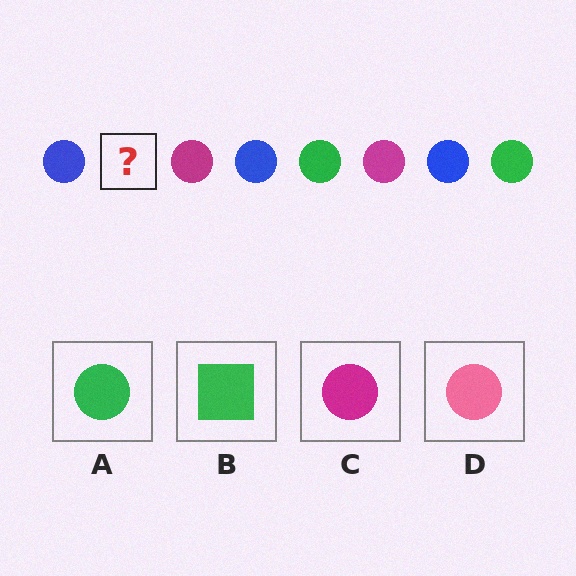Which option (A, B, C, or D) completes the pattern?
A.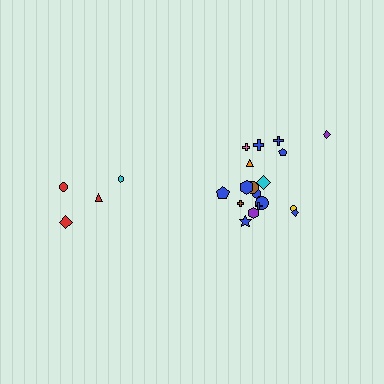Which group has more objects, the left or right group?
The right group.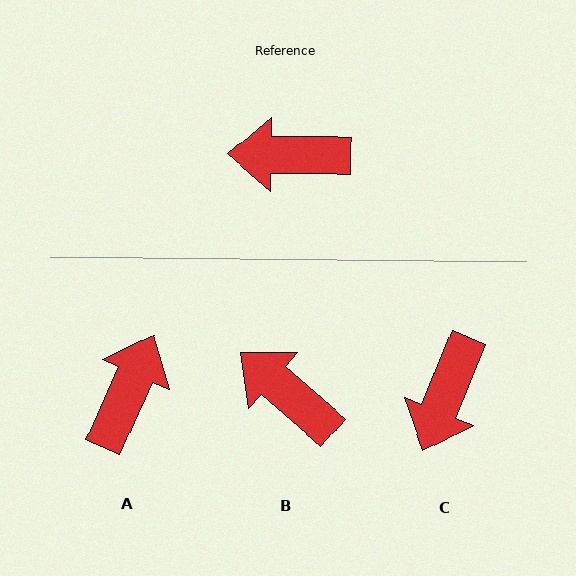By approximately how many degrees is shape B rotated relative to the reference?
Approximately 41 degrees clockwise.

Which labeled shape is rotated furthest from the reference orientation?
A, about 114 degrees away.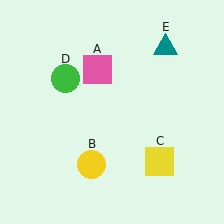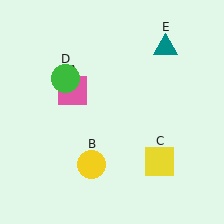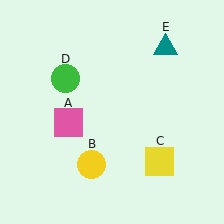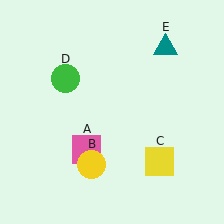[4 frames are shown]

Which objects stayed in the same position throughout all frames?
Yellow circle (object B) and yellow square (object C) and green circle (object D) and teal triangle (object E) remained stationary.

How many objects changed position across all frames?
1 object changed position: pink square (object A).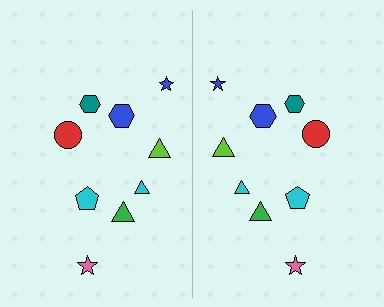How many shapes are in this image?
There are 18 shapes in this image.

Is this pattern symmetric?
Yes, this pattern has bilateral (reflection) symmetry.